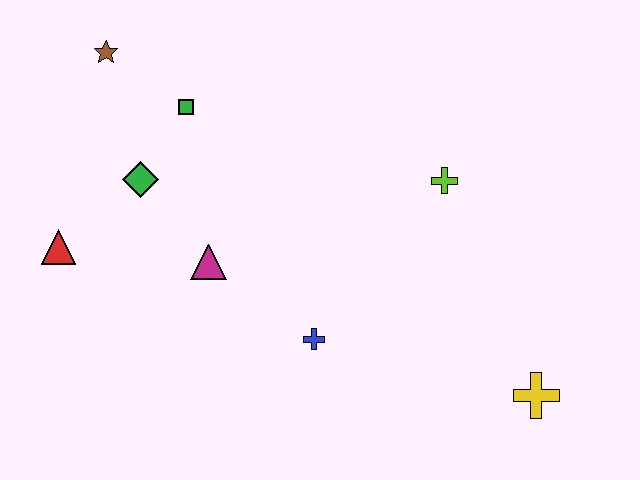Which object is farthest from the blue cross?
The brown star is farthest from the blue cross.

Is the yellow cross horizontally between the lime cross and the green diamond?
No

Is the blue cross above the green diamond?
No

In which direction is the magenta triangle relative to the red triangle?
The magenta triangle is to the right of the red triangle.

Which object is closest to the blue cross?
The magenta triangle is closest to the blue cross.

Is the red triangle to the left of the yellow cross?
Yes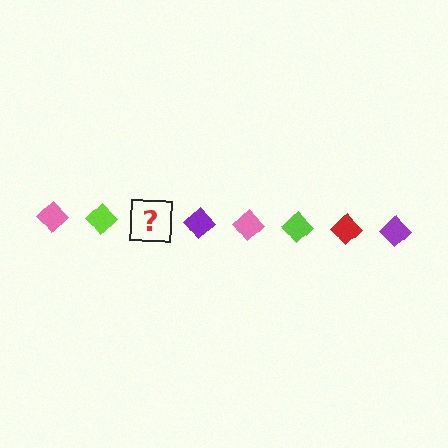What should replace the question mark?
The question mark should be replaced with a red diamond.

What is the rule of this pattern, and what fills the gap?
The rule is that the pattern cycles through pink, lime, red, purple diamonds. The gap should be filled with a red diamond.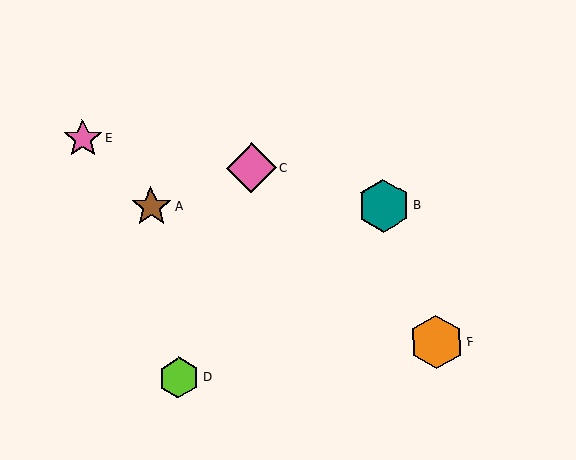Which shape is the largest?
The orange hexagon (labeled F) is the largest.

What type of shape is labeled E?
Shape E is a pink star.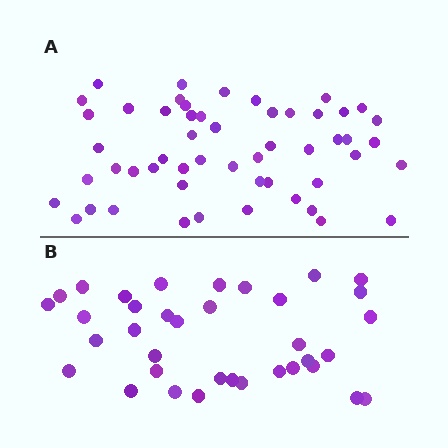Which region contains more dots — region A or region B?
Region A (the top region) has more dots.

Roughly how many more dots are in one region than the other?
Region A has approximately 15 more dots than region B.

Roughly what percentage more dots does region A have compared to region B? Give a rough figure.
About 45% more.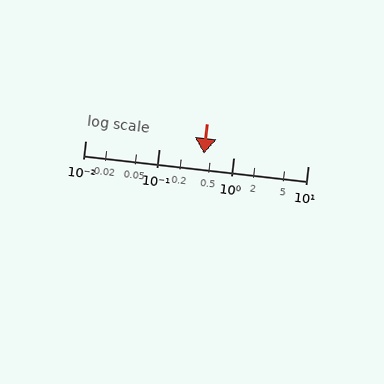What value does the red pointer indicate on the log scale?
The pointer indicates approximately 0.4.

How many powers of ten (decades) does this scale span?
The scale spans 3 decades, from 0.01 to 10.